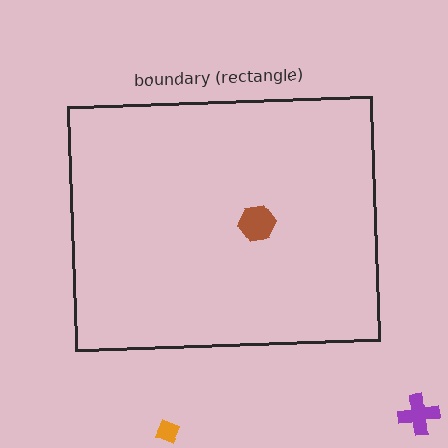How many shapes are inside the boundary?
1 inside, 2 outside.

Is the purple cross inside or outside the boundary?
Outside.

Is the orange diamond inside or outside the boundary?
Outside.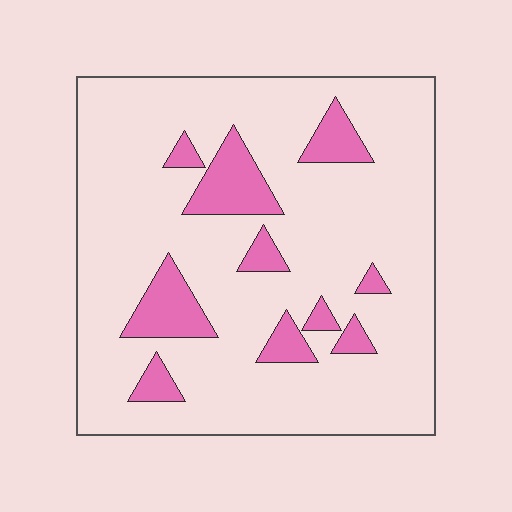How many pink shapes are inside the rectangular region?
10.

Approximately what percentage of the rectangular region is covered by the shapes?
Approximately 15%.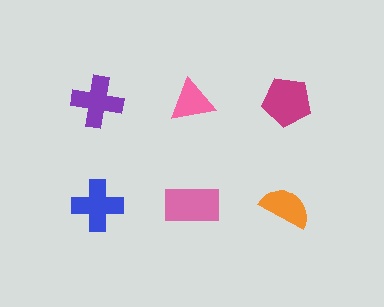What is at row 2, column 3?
An orange semicircle.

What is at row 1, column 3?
A magenta pentagon.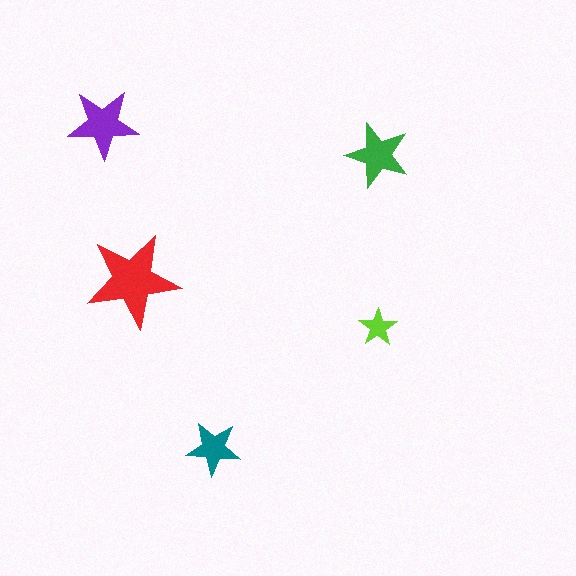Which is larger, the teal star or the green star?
The green one.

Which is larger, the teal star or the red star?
The red one.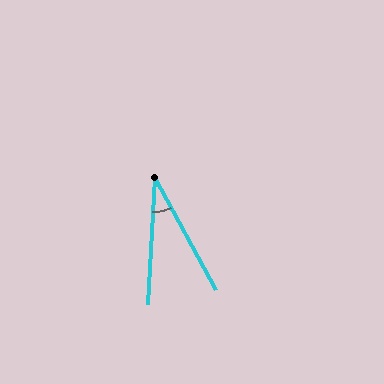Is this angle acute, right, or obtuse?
It is acute.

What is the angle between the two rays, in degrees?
Approximately 32 degrees.